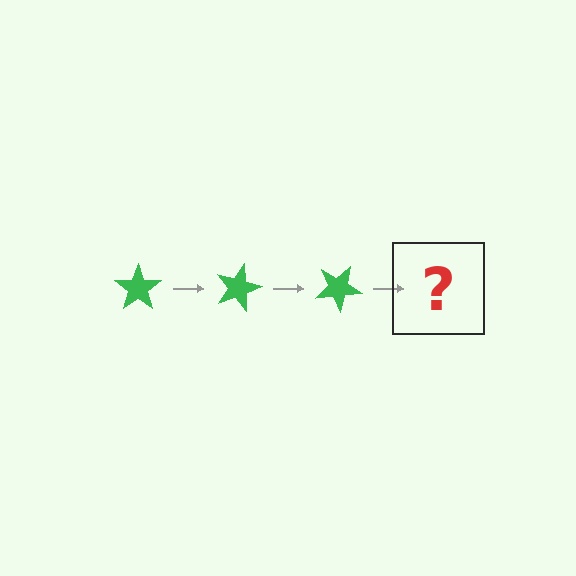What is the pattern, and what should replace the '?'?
The pattern is that the star rotates 15 degrees each step. The '?' should be a green star rotated 45 degrees.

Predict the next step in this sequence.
The next step is a green star rotated 45 degrees.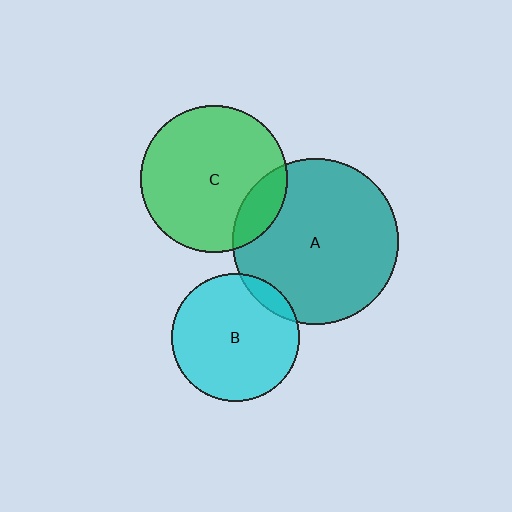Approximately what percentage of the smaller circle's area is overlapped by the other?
Approximately 10%.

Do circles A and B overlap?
Yes.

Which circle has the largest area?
Circle A (teal).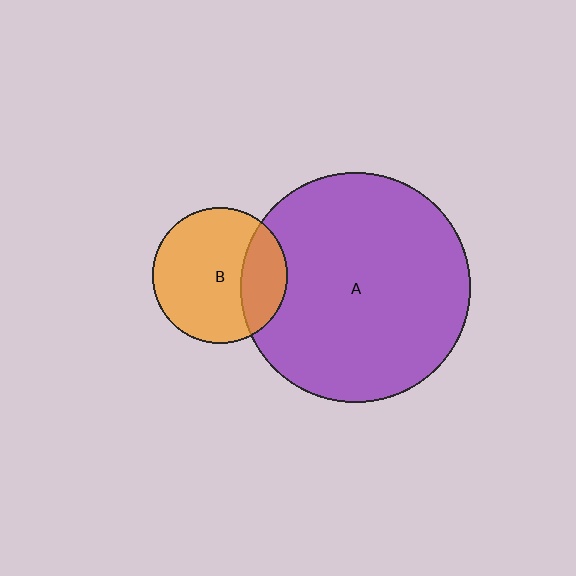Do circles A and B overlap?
Yes.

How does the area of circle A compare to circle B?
Approximately 2.9 times.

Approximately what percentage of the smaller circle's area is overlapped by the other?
Approximately 25%.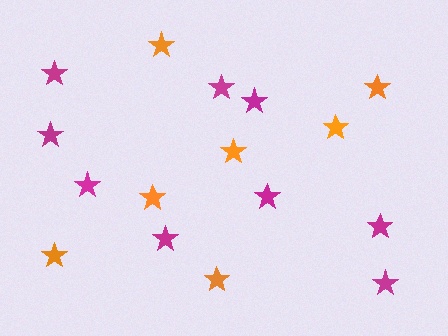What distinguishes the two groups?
There are 2 groups: one group of magenta stars (9) and one group of orange stars (7).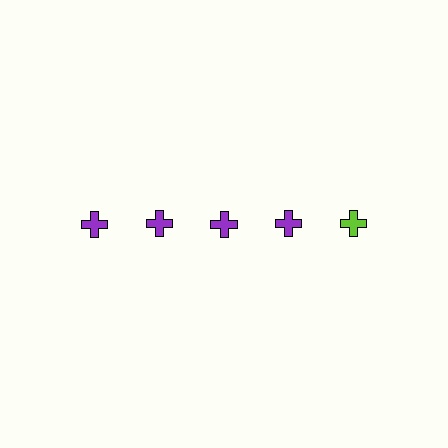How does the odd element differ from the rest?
It has a different color: lime instead of purple.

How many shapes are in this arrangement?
There are 5 shapes arranged in a grid pattern.